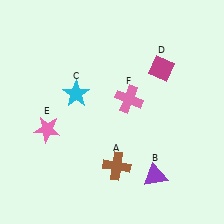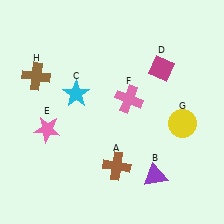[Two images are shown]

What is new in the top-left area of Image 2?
A brown cross (H) was added in the top-left area of Image 2.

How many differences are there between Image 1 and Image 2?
There are 2 differences between the two images.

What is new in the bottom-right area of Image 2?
A yellow circle (G) was added in the bottom-right area of Image 2.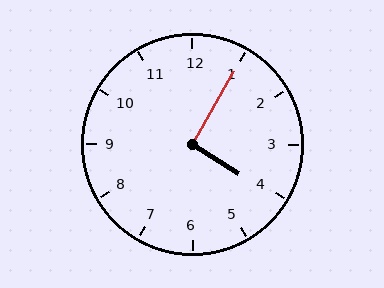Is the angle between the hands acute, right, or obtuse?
It is right.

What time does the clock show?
4:05.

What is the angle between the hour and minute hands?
Approximately 92 degrees.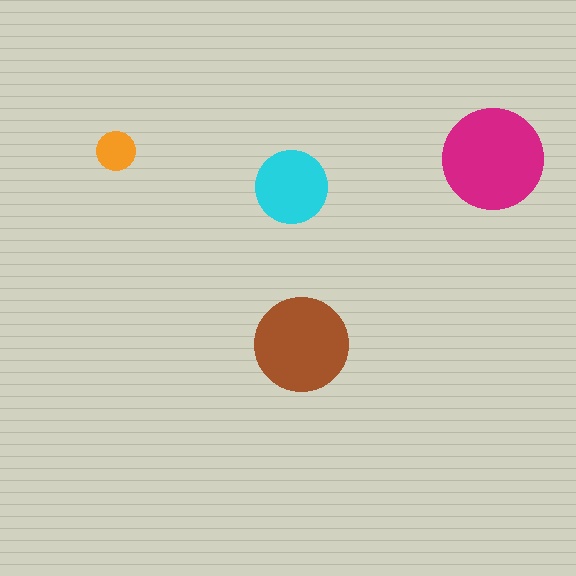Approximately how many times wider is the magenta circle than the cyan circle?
About 1.5 times wider.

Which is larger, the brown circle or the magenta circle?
The magenta one.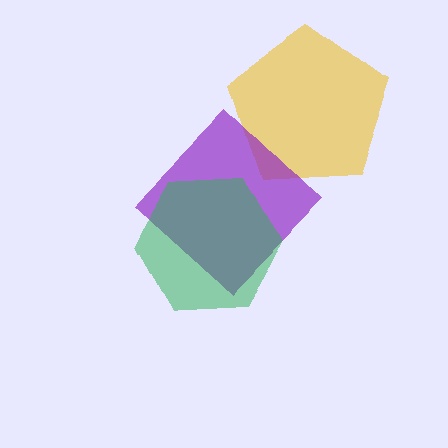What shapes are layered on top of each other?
The layered shapes are: a yellow pentagon, a purple diamond, a green hexagon.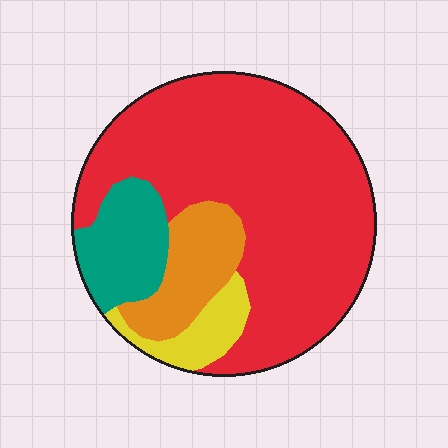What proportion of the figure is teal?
Teal covers around 15% of the figure.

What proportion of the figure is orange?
Orange covers 13% of the figure.